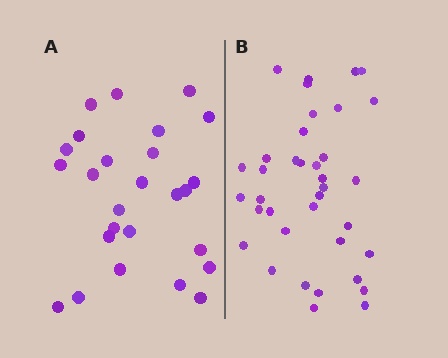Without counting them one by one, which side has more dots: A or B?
Region B (the right region) has more dots.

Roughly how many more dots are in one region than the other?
Region B has roughly 12 or so more dots than region A.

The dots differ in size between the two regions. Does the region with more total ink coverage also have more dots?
No. Region A has more total ink coverage because its dots are larger, but region B actually contains more individual dots. Total area can be misleading — the number of items is what matters here.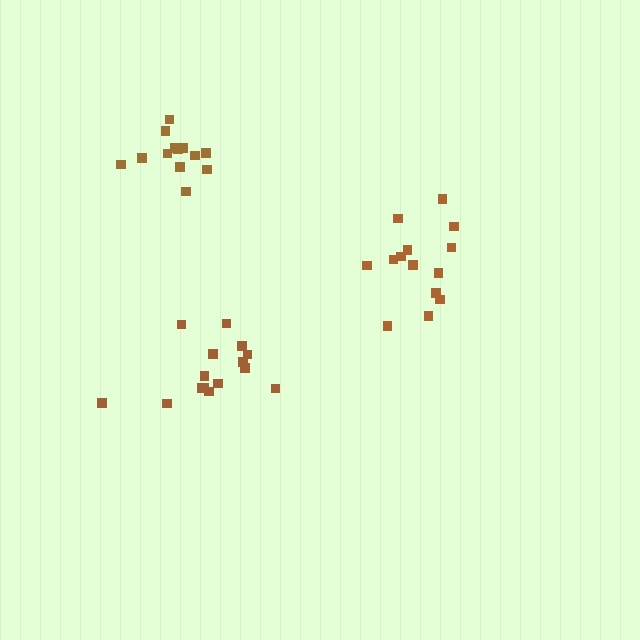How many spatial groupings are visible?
There are 3 spatial groupings.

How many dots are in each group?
Group 1: 15 dots, Group 2: 14 dots, Group 3: 13 dots (42 total).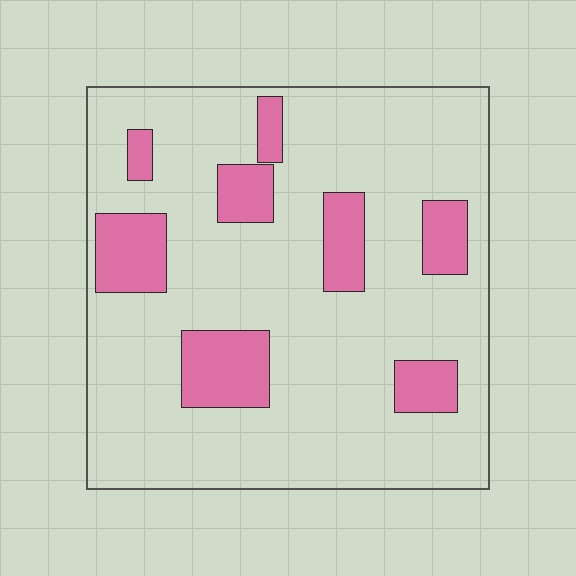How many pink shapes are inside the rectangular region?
8.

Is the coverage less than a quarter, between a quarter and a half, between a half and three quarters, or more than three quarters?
Less than a quarter.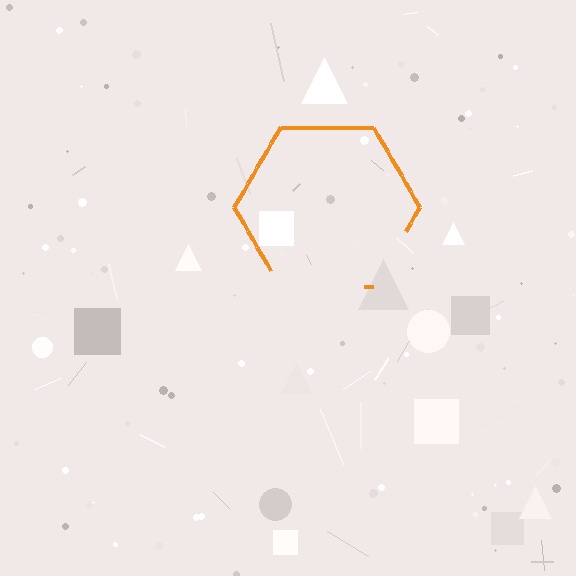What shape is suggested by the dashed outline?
The dashed outline suggests a hexagon.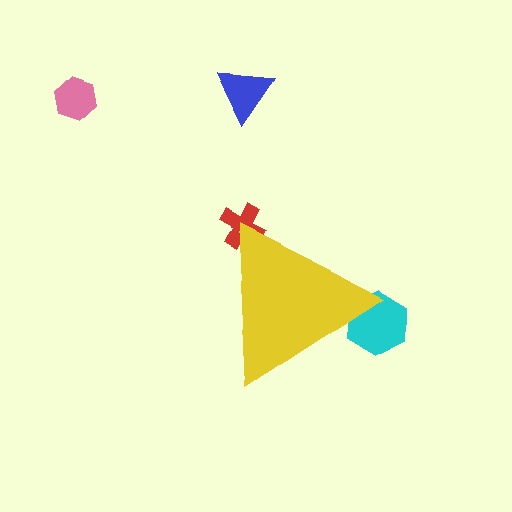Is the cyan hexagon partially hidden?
Yes, the cyan hexagon is partially hidden behind the yellow triangle.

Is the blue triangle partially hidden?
No, the blue triangle is fully visible.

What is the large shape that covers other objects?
A yellow triangle.